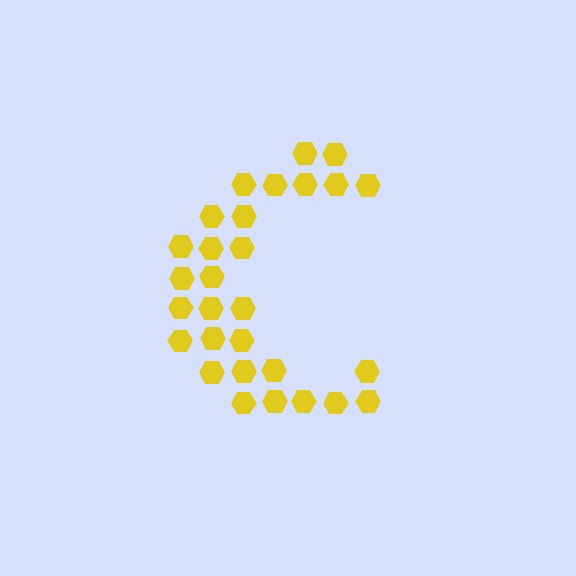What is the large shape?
The large shape is the letter C.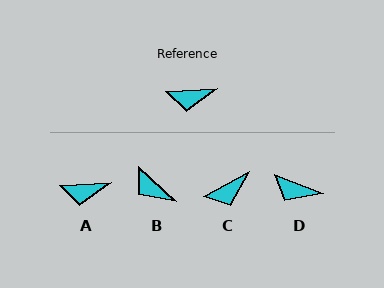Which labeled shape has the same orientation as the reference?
A.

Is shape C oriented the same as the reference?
No, it is off by about 24 degrees.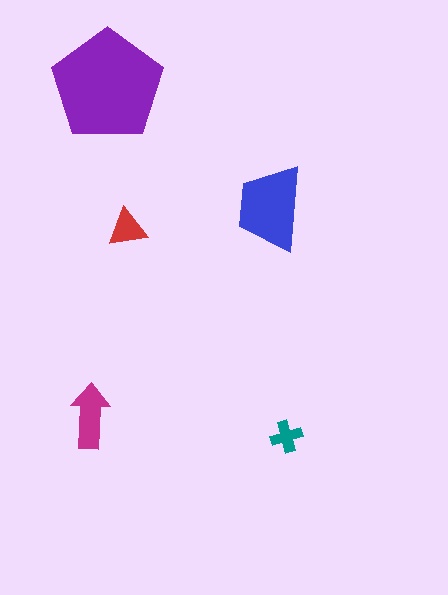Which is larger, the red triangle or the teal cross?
The red triangle.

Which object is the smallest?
The teal cross.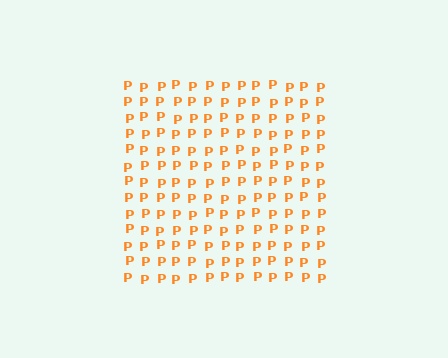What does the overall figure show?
The overall figure shows a square.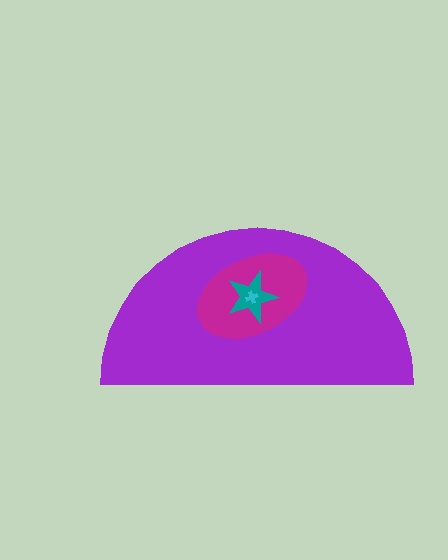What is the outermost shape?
The purple semicircle.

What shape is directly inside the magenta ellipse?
The teal star.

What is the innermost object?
The cyan cross.